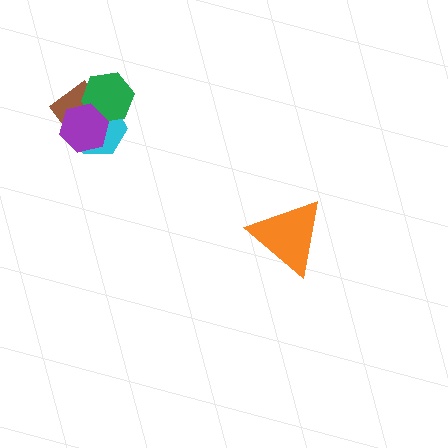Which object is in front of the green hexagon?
The purple hexagon is in front of the green hexagon.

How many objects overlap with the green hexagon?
3 objects overlap with the green hexagon.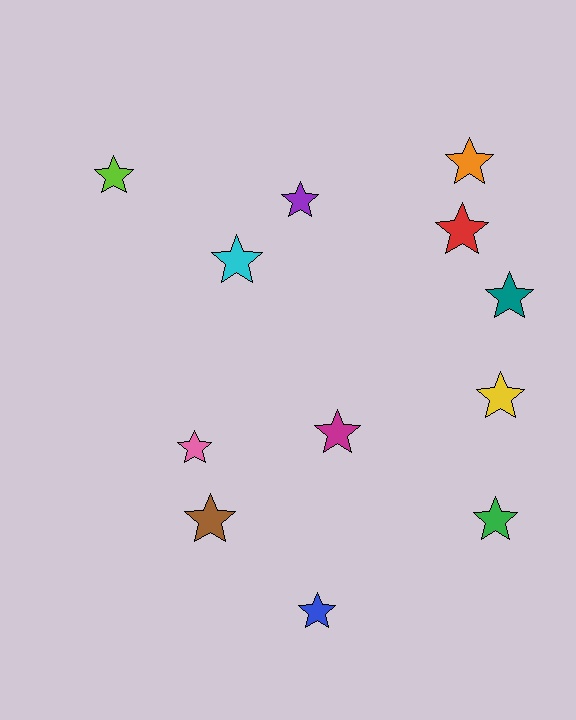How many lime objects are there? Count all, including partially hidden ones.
There is 1 lime object.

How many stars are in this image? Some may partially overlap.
There are 12 stars.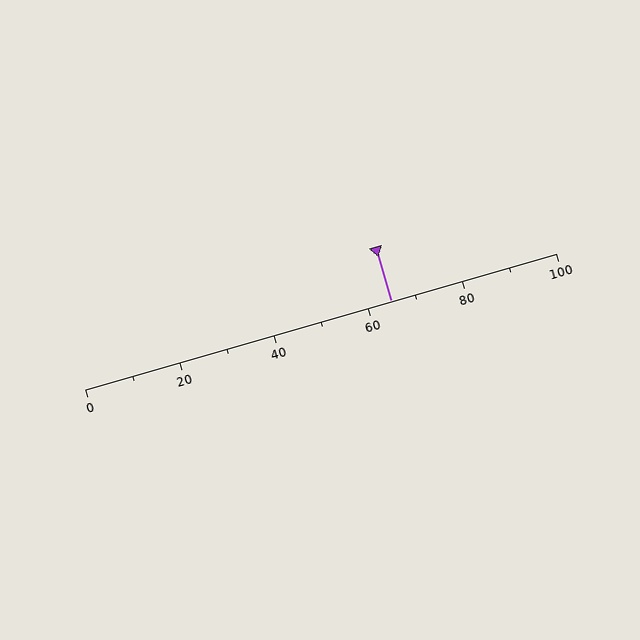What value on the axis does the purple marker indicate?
The marker indicates approximately 65.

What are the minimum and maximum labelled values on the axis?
The axis runs from 0 to 100.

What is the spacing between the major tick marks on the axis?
The major ticks are spaced 20 apart.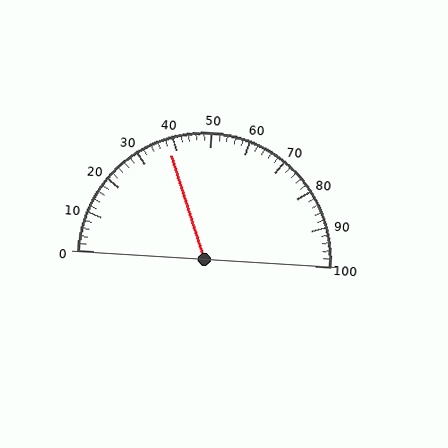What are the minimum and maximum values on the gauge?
The gauge ranges from 0 to 100.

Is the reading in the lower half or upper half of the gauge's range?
The reading is in the lower half of the range (0 to 100).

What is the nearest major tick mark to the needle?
The nearest major tick mark is 40.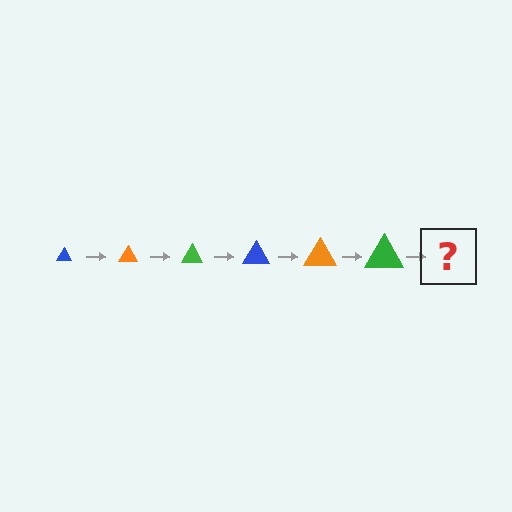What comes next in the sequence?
The next element should be a blue triangle, larger than the previous one.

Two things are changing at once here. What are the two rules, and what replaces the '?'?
The two rules are that the triangle grows larger each step and the color cycles through blue, orange, and green. The '?' should be a blue triangle, larger than the previous one.